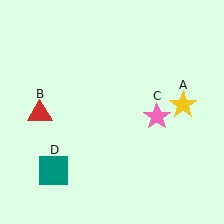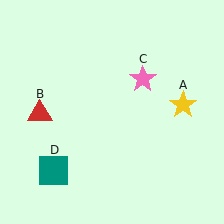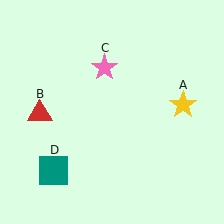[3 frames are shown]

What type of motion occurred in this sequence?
The pink star (object C) rotated counterclockwise around the center of the scene.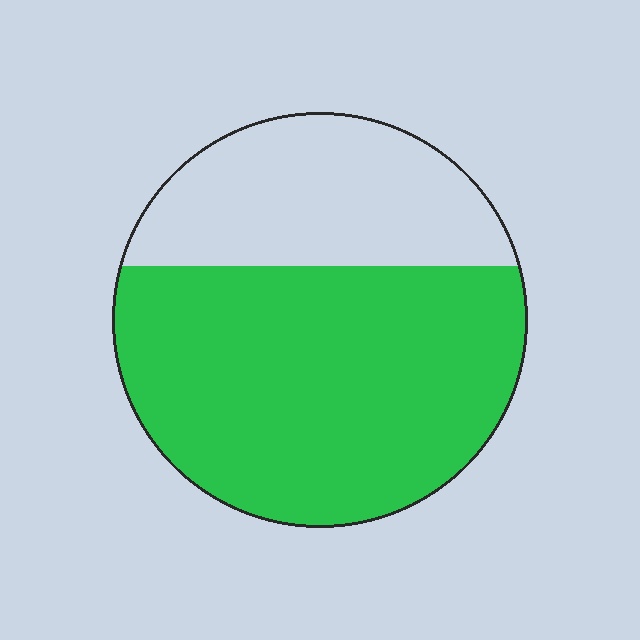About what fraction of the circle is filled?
About two thirds (2/3).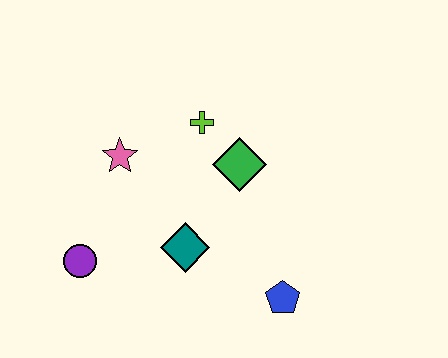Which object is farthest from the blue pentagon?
The pink star is farthest from the blue pentagon.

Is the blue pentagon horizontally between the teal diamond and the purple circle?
No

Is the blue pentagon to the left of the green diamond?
No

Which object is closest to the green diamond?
The lime cross is closest to the green diamond.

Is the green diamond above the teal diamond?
Yes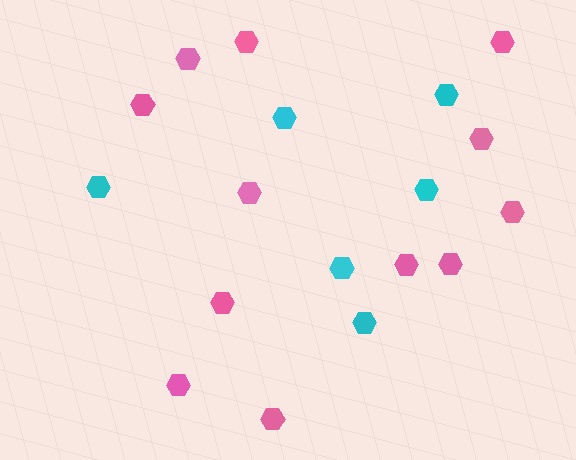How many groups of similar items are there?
There are 2 groups: one group of cyan hexagons (6) and one group of pink hexagons (12).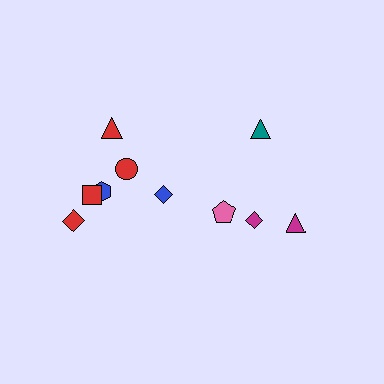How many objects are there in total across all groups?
There are 10 objects.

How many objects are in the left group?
There are 6 objects.